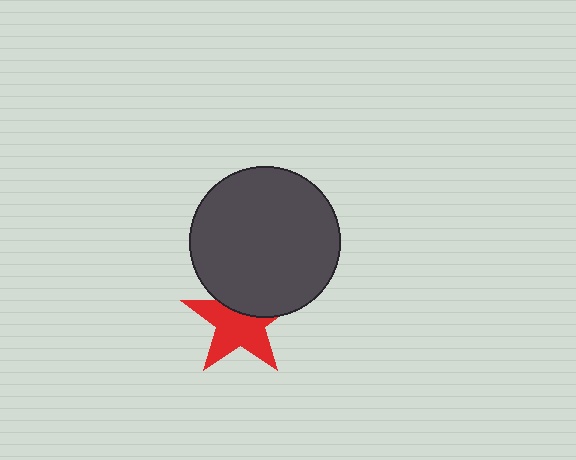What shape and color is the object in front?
The object in front is a dark gray circle.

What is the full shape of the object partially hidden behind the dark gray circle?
The partially hidden object is a red star.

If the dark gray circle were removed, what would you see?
You would see the complete red star.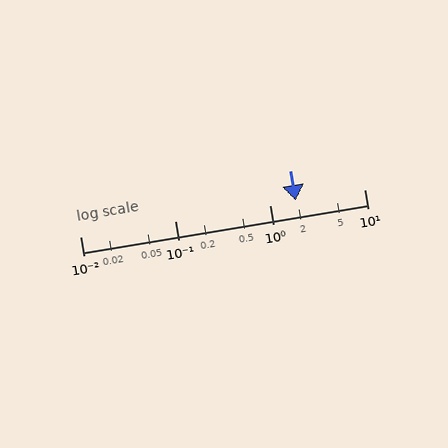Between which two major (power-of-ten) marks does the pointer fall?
The pointer is between 1 and 10.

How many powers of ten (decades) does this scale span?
The scale spans 3 decades, from 0.01 to 10.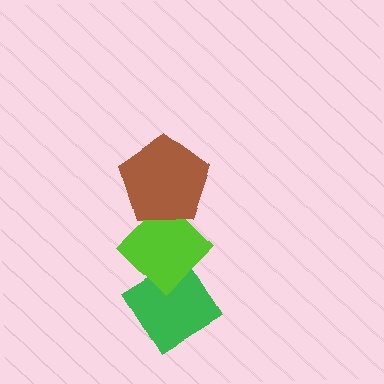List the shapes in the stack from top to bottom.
From top to bottom: the brown pentagon, the lime diamond, the green diamond.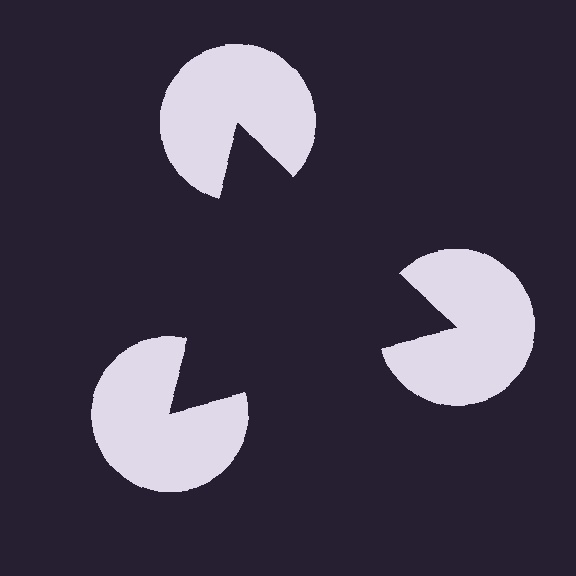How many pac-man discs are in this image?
There are 3 — one at each vertex of the illusory triangle.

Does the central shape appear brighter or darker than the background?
It typically appears slightly darker than the background, even though no actual brightness change is drawn.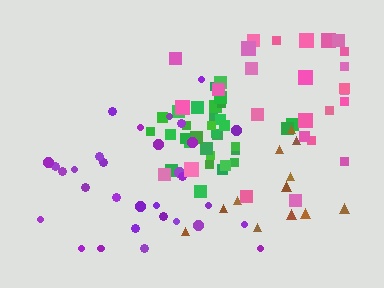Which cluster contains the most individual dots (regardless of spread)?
Green (32).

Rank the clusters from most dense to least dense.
green, purple, pink, brown.